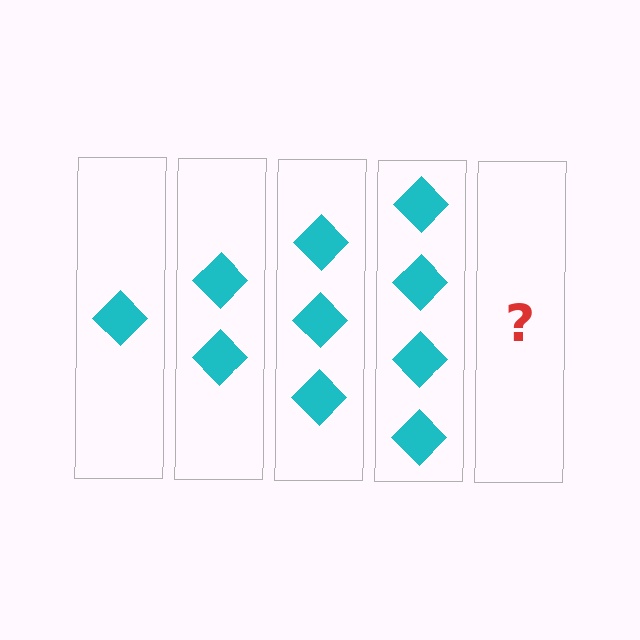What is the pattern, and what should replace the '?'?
The pattern is that each step adds one more diamond. The '?' should be 5 diamonds.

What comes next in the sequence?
The next element should be 5 diamonds.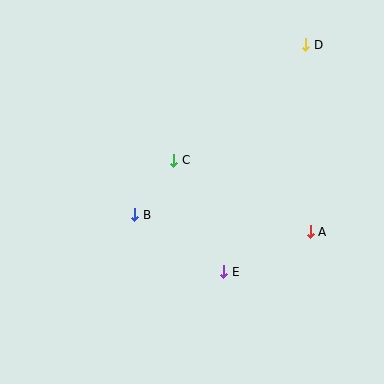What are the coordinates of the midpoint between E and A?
The midpoint between E and A is at (267, 252).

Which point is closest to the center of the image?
Point C at (174, 160) is closest to the center.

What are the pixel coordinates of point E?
Point E is at (224, 272).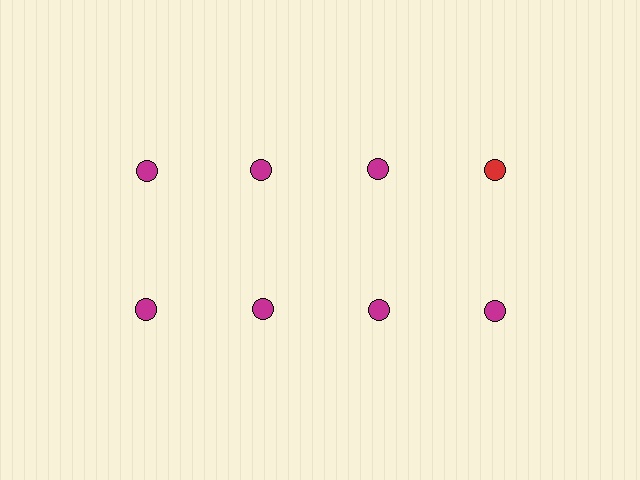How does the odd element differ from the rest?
It has a different color: red instead of magenta.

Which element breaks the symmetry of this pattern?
The red circle in the top row, second from right column breaks the symmetry. All other shapes are magenta circles.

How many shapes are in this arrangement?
There are 8 shapes arranged in a grid pattern.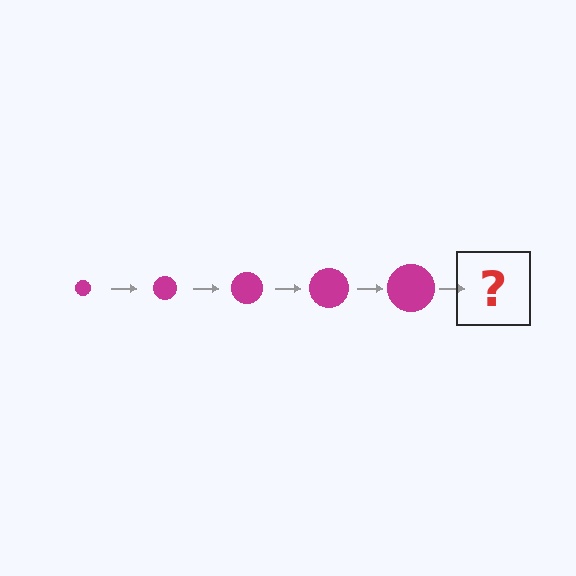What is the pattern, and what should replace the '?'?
The pattern is that the circle gets progressively larger each step. The '?' should be a magenta circle, larger than the previous one.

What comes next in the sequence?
The next element should be a magenta circle, larger than the previous one.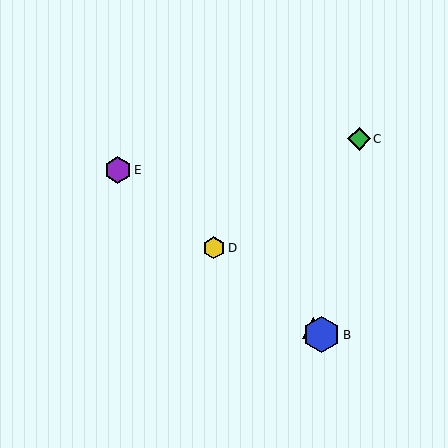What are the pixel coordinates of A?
Object A is at (313, 328).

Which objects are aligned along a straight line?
Objects A, B, D, E are aligned along a straight line.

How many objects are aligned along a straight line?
4 objects (A, B, D, E) are aligned along a straight line.